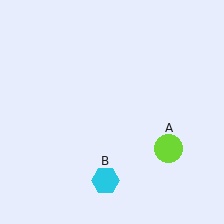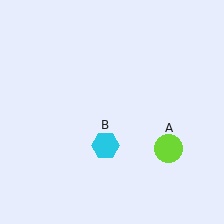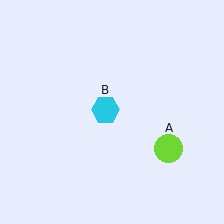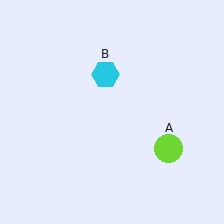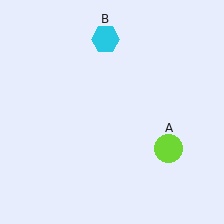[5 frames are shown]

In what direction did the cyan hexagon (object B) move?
The cyan hexagon (object B) moved up.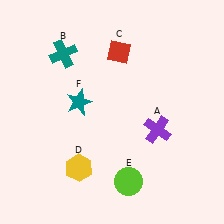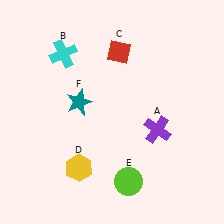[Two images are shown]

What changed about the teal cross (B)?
In Image 1, B is teal. In Image 2, it changed to cyan.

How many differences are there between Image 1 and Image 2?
There is 1 difference between the two images.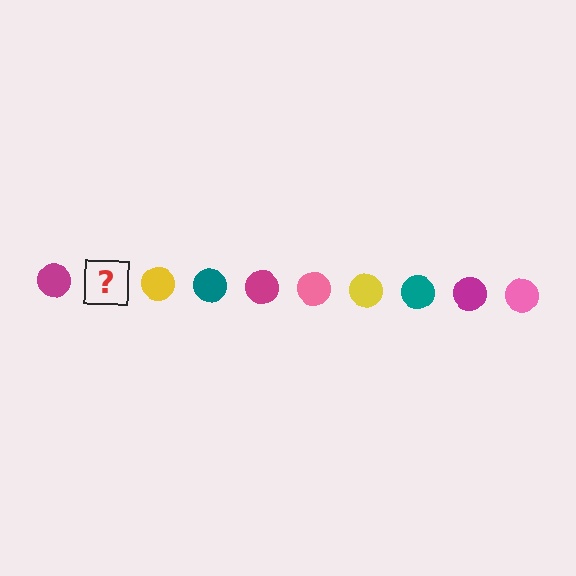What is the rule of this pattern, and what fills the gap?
The rule is that the pattern cycles through magenta, pink, yellow, teal circles. The gap should be filled with a pink circle.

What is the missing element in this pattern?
The missing element is a pink circle.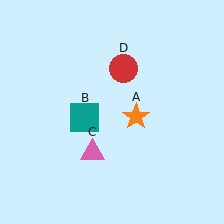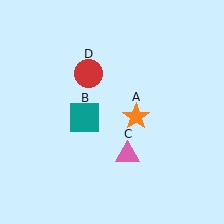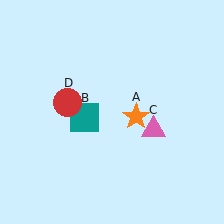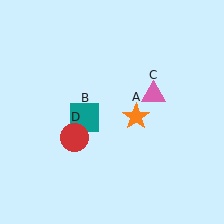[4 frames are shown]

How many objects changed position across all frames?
2 objects changed position: pink triangle (object C), red circle (object D).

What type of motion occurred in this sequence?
The pink triangle (object C), red circle (object D) rotated counterclockwise around the center of the scene.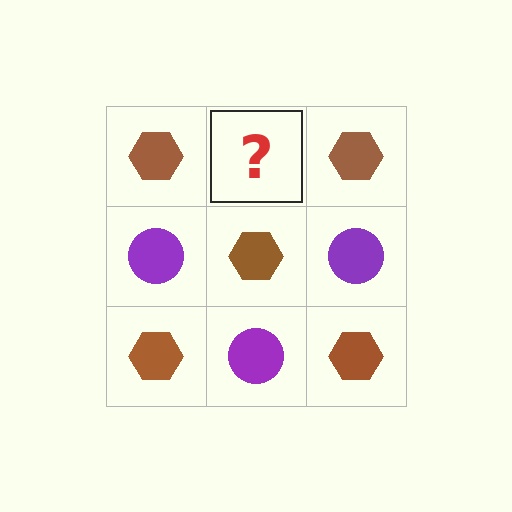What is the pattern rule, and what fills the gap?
The rule is that it alternates brown hexagon and purple circle in a checkerboard pattern. The gap should be filled with a purple circle.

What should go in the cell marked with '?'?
The missing cell should contain a purple circle.